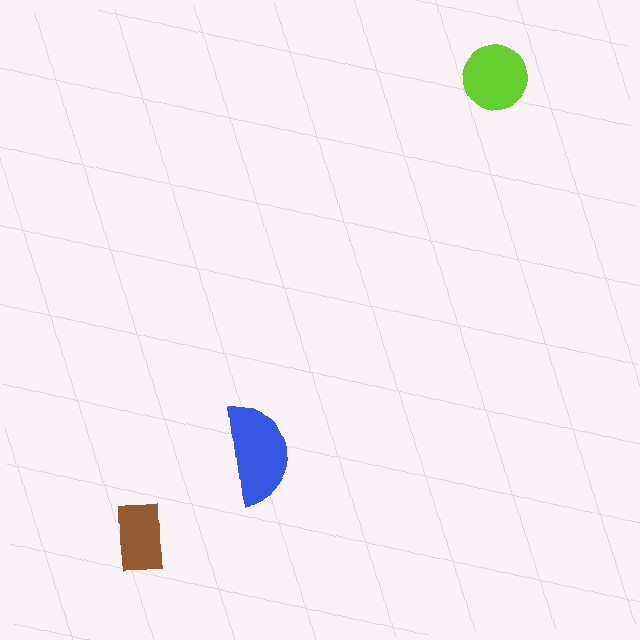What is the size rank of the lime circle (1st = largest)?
2nd.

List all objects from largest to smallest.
The blue semicircle, the lime circle, the brown rectangle.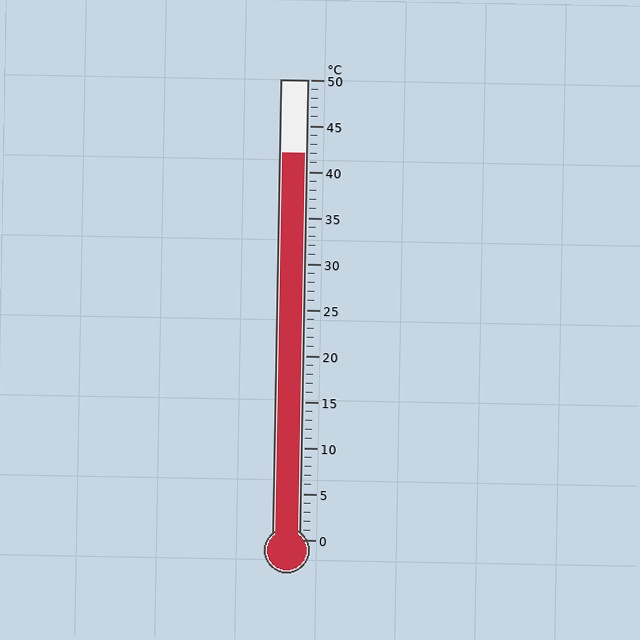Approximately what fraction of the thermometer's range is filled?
The thermometer is filled to approximately 85% of its range.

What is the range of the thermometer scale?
The thermometer scale ranges from 0°C to 50°C.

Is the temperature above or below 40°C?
The temperature is above 40°C.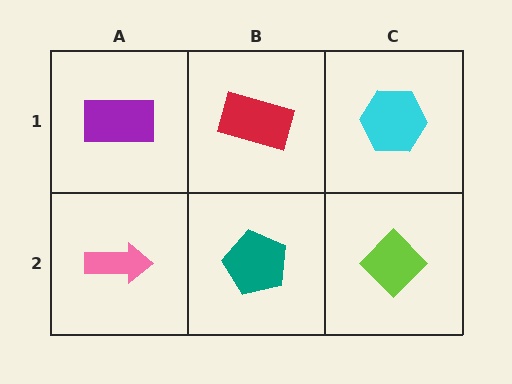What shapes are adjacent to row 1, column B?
A teal pentagon (row 2, column B), a purple rectangle (row 1, column A), a cyan hexagon (row 1, column C).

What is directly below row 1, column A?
A pink arrow.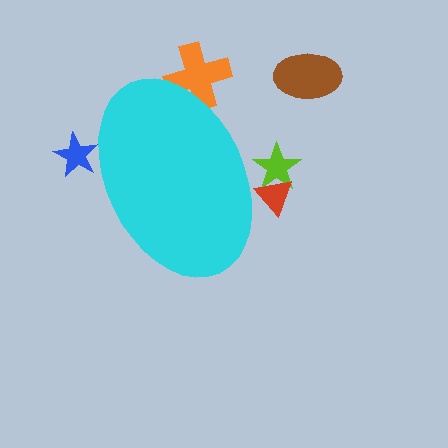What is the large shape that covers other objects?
A cyan ellipse.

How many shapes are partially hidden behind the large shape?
4 shapes are partially hidden.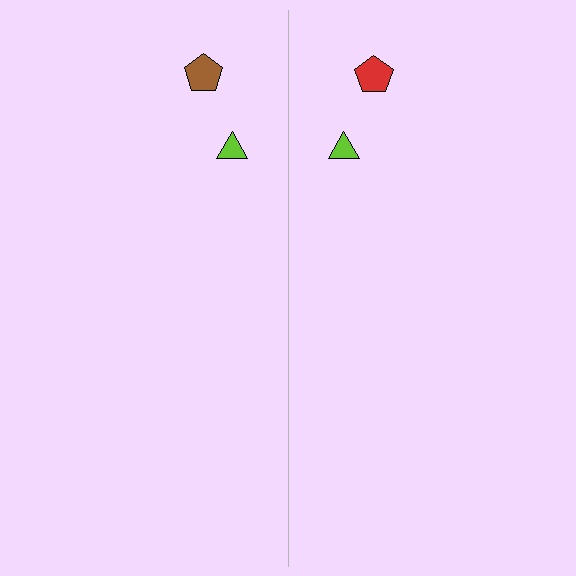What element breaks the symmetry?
The red pentagon on the right side breaks the symmetry — its mirror counterpart is brown.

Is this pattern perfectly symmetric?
No, the pattern is not perfectly symmetric. The red pentagon on the right side breaks the symmetry — its mirror counterpart is brown.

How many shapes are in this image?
There are 4 shapes in this image.